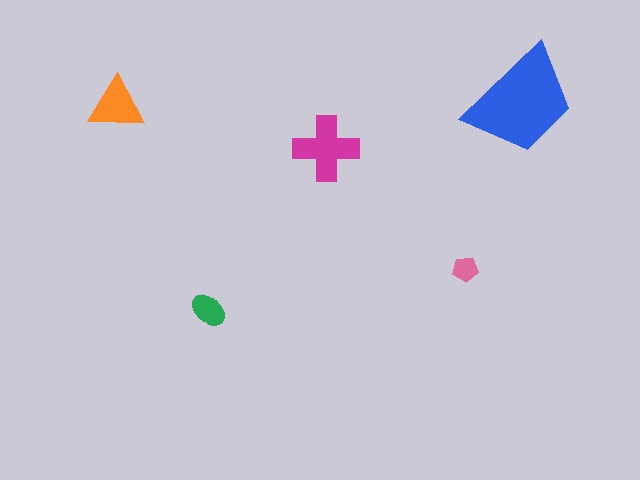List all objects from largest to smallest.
The blue trapezoid, the magenta cross, the orange triangle, the green ellipse, the pink pentagon.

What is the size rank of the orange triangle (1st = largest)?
3rd.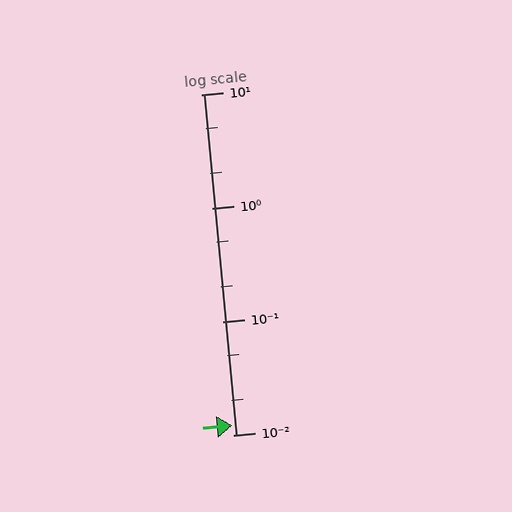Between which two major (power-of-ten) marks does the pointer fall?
The pointer is between 0.01 and 0.1.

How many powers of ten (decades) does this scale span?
The scale spans 3 decades, from 0.01 to 10.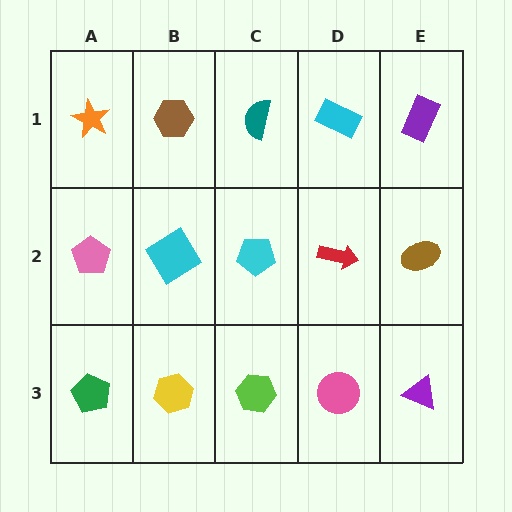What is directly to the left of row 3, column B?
A green pentagon.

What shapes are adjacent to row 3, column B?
A cyan diamond (row 2, column B), a green pentagon (row 3, column A), a lime hexagon (row 3, column C).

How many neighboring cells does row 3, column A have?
2.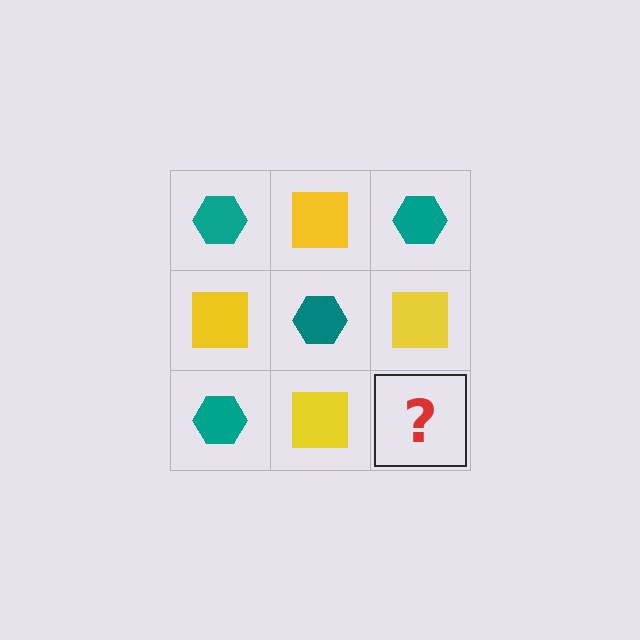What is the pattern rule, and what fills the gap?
The rule is that it alternates teal hexagon and yellow square in a checkerboard pattern. The gap should be filled with a teal hexagon.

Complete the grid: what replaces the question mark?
The question mark should be replaced with a teal hexagon.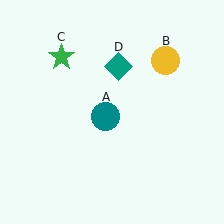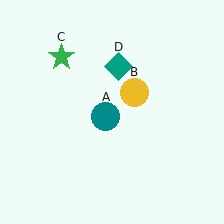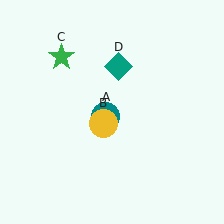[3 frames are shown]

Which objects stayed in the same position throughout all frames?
Teal circle (object A) and green star (object C) and teal diamond (object D) remained stationary.